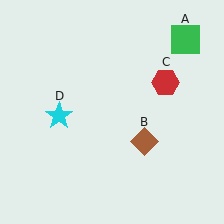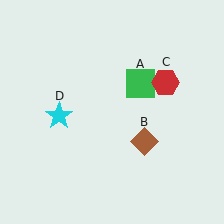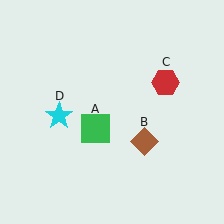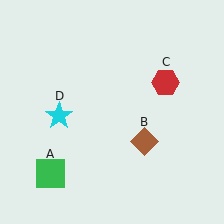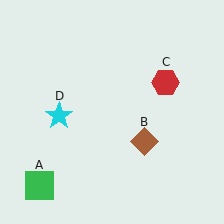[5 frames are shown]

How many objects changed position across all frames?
1 object changed position: green square (object A).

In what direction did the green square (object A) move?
The green square (object A) moved down and to the left.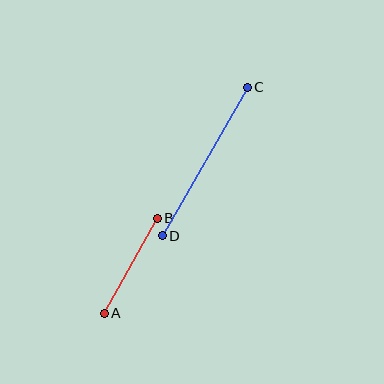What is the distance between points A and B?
The distance is approximately 109 pixels.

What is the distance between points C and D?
The distance is approximately 171 pixels.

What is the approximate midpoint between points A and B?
The midpoint is at approximately (131, 266) pixels.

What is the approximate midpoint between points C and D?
The midpoint is at approximately (205, 161) pixels.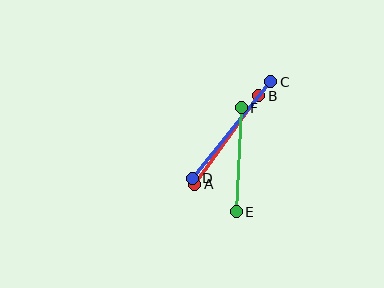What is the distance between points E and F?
The distance is approximately 104 pixels.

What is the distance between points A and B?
The distance is approximately 109 pixels.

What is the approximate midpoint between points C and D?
The midpoint is at approximately (232, 130) pixels.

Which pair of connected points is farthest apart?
Points C and D are farthest apart.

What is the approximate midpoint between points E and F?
The midpoint is at approximately (239, 160) pixels.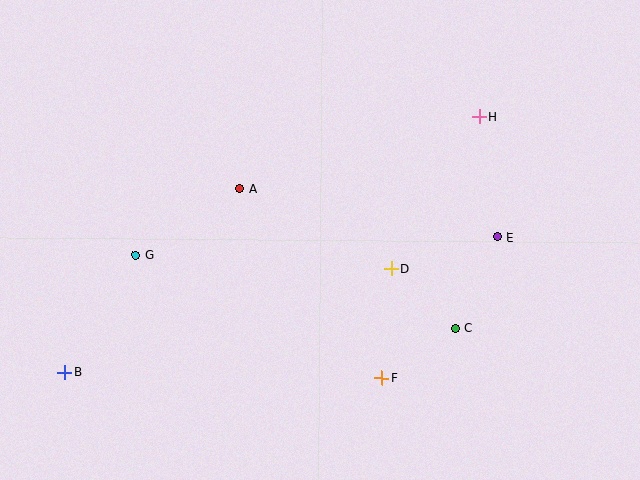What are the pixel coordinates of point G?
Point G is at (135, 255).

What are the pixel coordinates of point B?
Point B is at (65, 372).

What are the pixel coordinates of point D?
Point D is at (391, 268).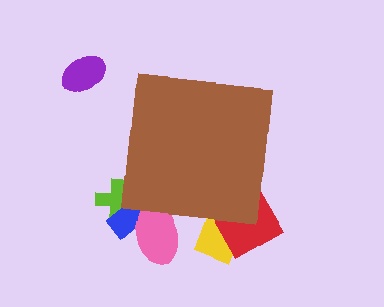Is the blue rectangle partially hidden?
Yes, the blue rectangle is partially hidden behind the brown square.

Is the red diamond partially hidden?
Yes, the red diamond is partially hidden behind the brown square.